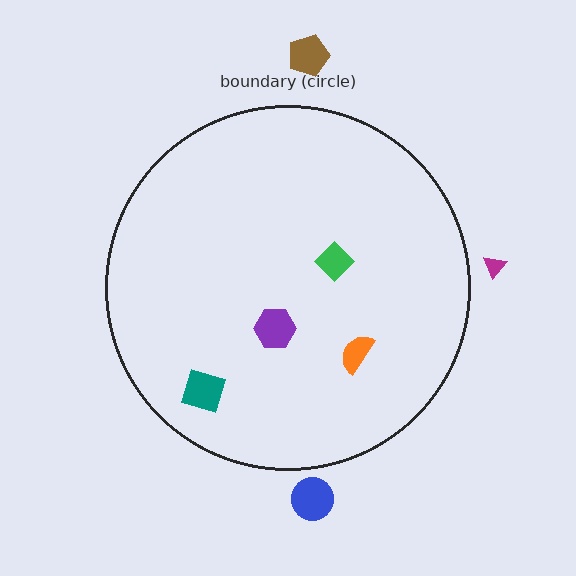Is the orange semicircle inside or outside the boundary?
Inside.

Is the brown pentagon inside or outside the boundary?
Outside.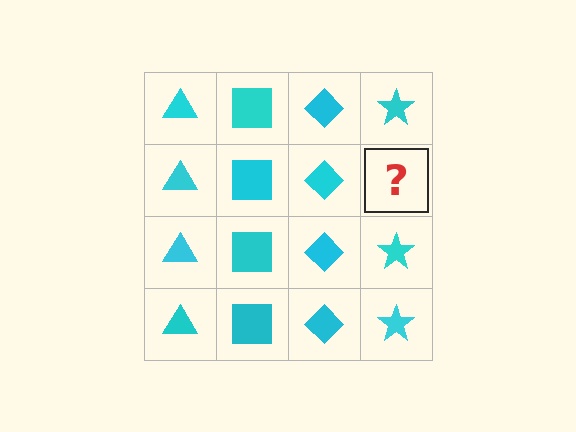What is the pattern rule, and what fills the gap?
The rule is that each column has a consistent shape. The gap should be filled with a cyan star.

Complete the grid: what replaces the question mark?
The question mark should be replaced with a cyan star.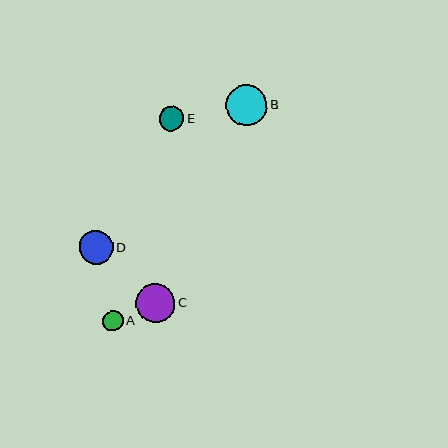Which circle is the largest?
Circle B is the largest with a size of approximately 41 pixels.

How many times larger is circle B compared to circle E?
Circle B is approximately 1.7 times the size of circle E.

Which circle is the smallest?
Circle A is the smallest with a size of approximately 20 pixels.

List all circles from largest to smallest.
From largest to smallest: B, C, D, E, A.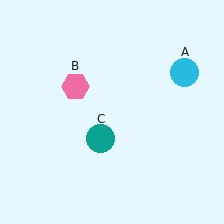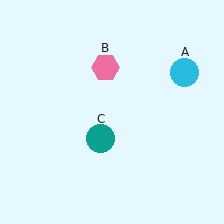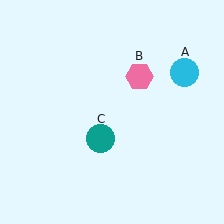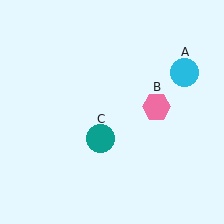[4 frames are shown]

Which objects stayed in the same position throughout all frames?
Cyan circle (object A) and teal circle (object C) remained stationary.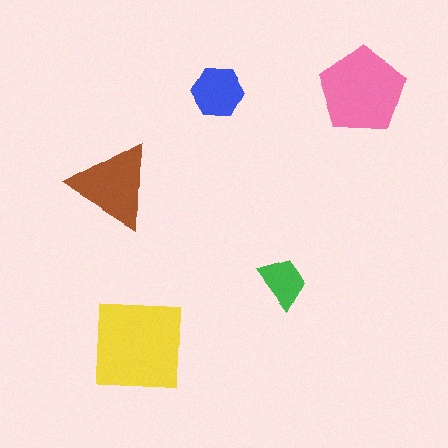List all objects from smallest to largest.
The green trapezoid, the blue hexagon, the brown triangle, the pink pentagon, the yellow square.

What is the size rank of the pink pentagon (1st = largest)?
2nd.